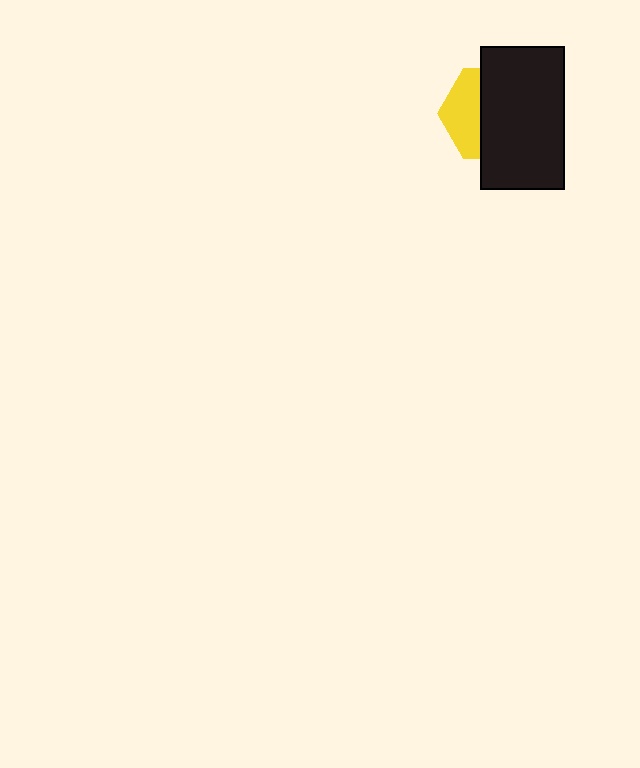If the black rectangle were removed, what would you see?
You would see the complete yellow hexagon.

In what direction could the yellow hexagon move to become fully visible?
The yellow hexagon could move left. That would shift it out from behind the black rectangle entirely.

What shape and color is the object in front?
The object in front is a black rectangle.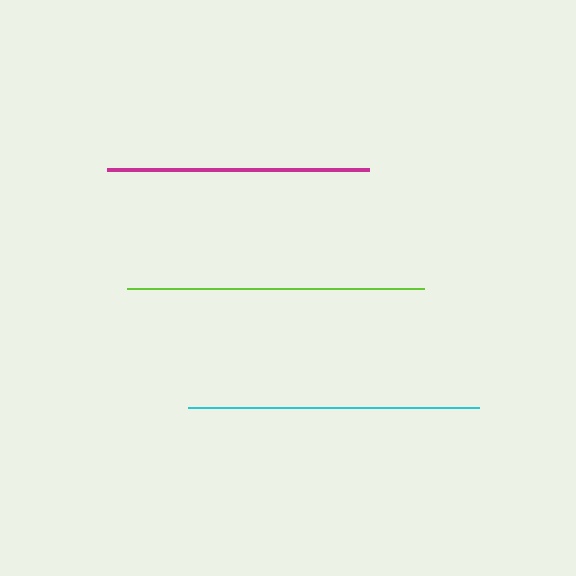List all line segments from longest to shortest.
From longest to shortest: lime, cyan, magenta.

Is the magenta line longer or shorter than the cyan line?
The cyan line is longer than the magenta line.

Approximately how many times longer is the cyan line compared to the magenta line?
The cyan line is approximately 1.1 times the length of the magenta line.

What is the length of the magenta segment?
The magenta segment is approximately 262 pixels long.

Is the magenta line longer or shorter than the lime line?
The lime line is longer than the magenta line.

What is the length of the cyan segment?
The cyan segment is approximately 292 pixels long.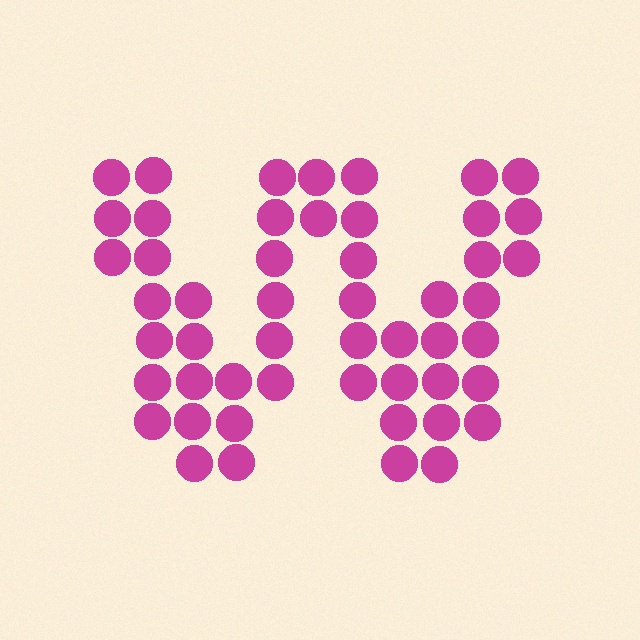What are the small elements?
The small elements are circles.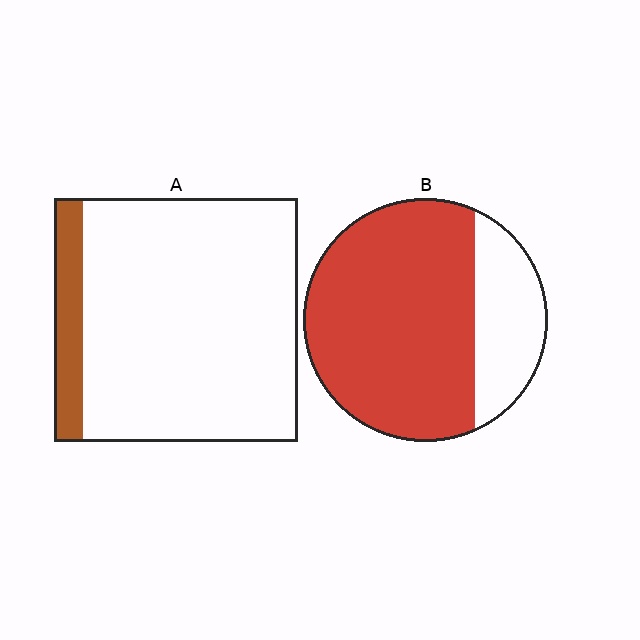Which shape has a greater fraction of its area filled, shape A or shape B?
Shape B.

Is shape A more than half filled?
No.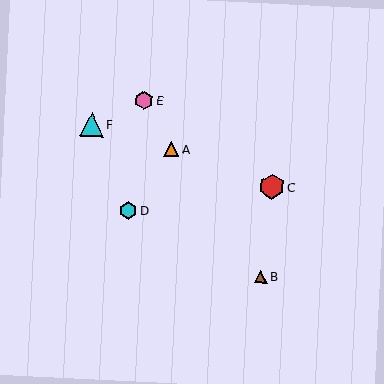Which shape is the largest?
The red hexagon (labeled C) is the largest.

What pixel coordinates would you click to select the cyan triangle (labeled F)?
Click at (91, 124) to select the cyan triangle F.